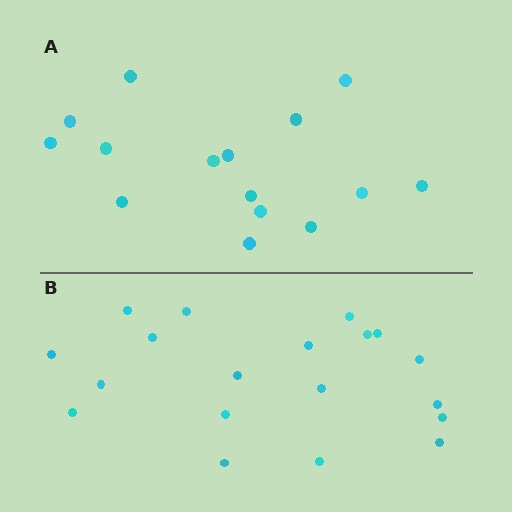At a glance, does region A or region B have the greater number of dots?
Region B (the bottom region) has more dots.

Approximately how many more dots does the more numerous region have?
Region B has about 4 more dots than region A.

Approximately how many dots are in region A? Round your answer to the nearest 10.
About 20 dots. (The exact count is 15, which rounds to 20.)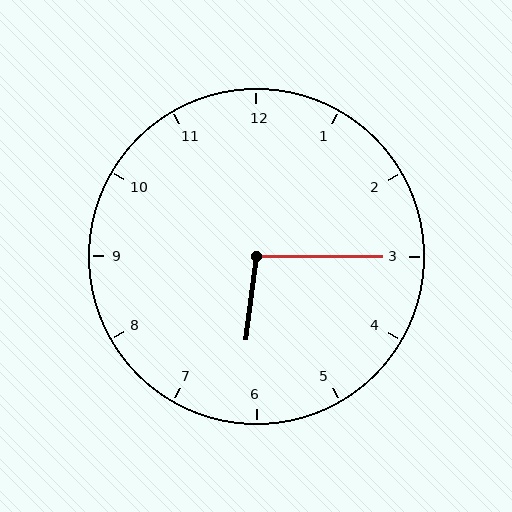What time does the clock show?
6:15.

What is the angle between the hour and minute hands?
Approximately 98 degrees.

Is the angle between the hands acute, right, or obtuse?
It is obtuse.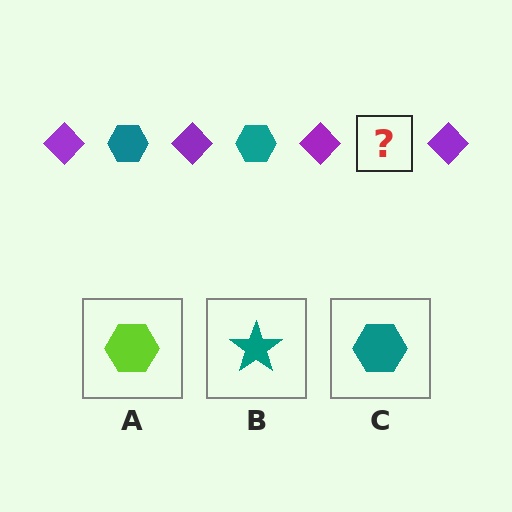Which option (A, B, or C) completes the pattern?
C.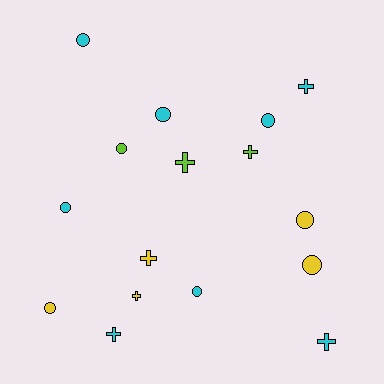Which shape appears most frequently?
Circle, with 9 objects.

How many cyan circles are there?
There are 5 cyan circles.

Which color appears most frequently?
Cyan, with 8 objects.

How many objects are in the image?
There are 16 objects.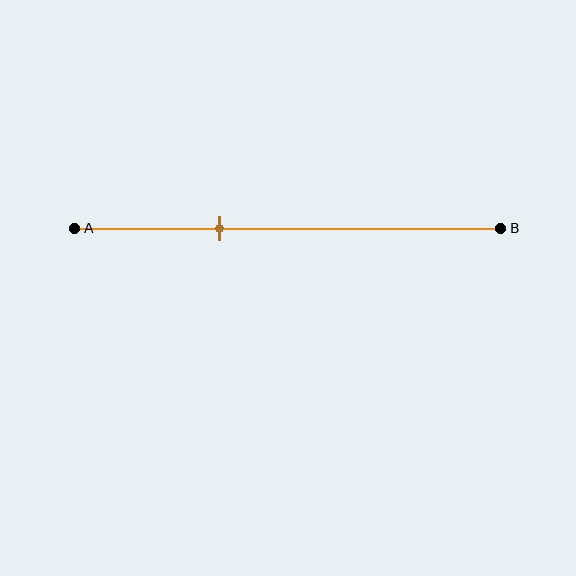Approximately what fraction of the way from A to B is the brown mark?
The brown mark is approximately 35% of the way from A to B.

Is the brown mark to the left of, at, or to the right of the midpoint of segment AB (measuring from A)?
The brown mark is to the left of the midpoint of segment AB.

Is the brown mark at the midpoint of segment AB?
No, the mark is at about 35% from A, not at the 50% midpoint.